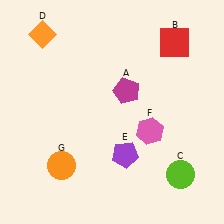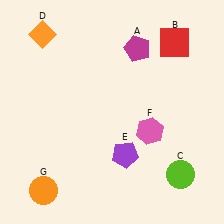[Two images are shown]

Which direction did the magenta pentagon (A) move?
The magenta pentagon (A) moved up.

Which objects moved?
The objects that moved are: the magenta pentagon (A), the orange circle (G).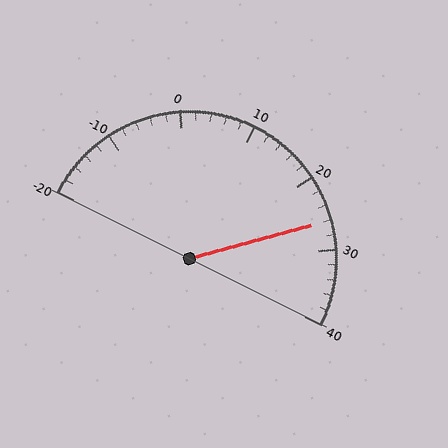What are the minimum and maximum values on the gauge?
The gauge ranges from -20 to 40.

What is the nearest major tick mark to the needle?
The nearest major tick mark is 30.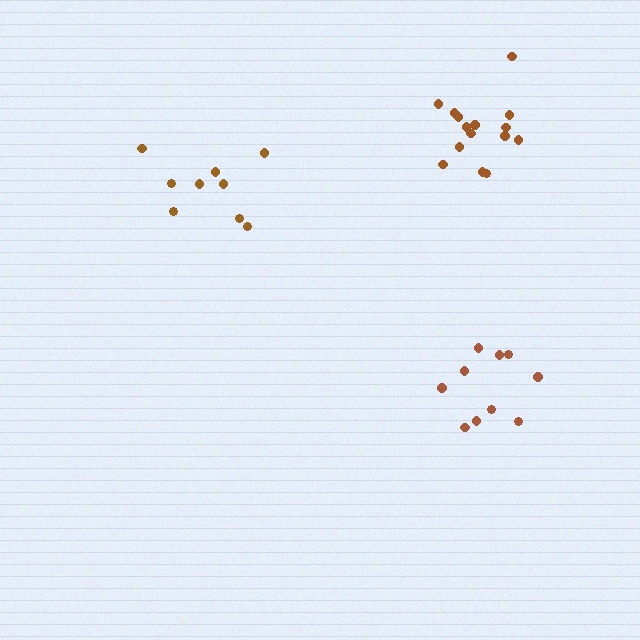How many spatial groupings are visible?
There are 3 spatial groupings.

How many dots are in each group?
Group 1: 10 dots, Group 2: 9 dots, Group 3: 15 dots (34 total).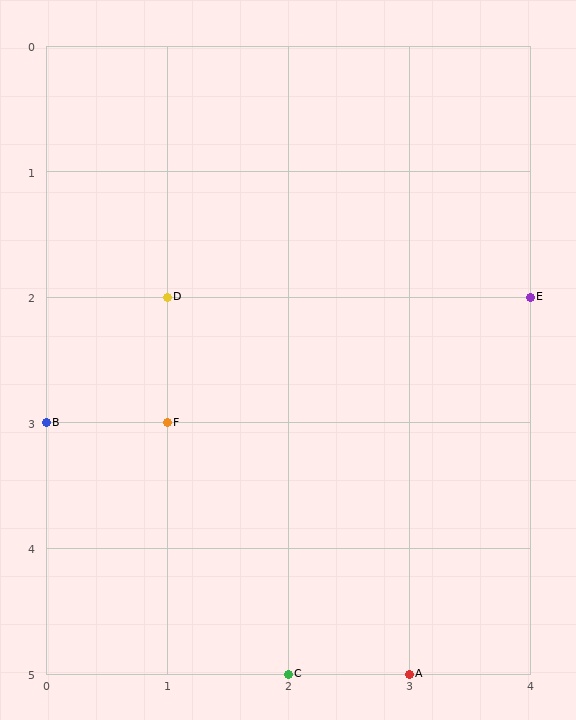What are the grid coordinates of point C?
Point C is at grid coordinates (2, 5).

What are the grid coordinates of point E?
Point E is at grid coordinates (4, 2).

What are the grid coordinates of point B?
Point B is at grid coordinates (0, 3).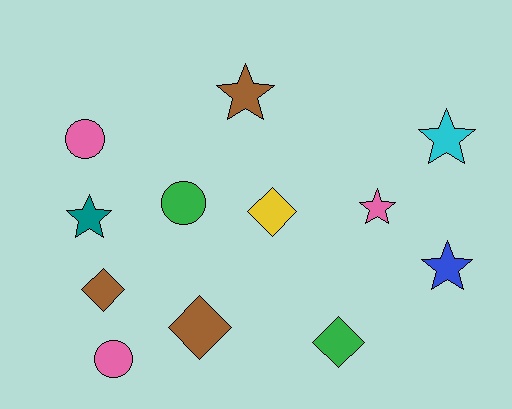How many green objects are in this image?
There are 2 green objects.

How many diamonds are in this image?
There are 4 diamonds.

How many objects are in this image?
There are 12 objects.